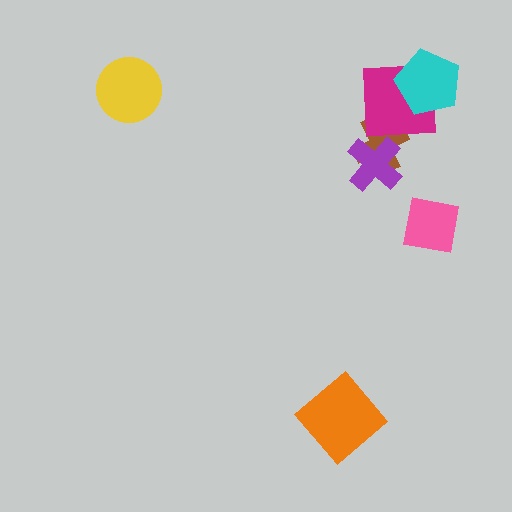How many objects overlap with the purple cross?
2 objects overlap with the purple cross.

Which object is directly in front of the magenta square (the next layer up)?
The purple cross is directly in front of the magenta square.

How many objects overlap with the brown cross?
2 objects overlap with the brown cross.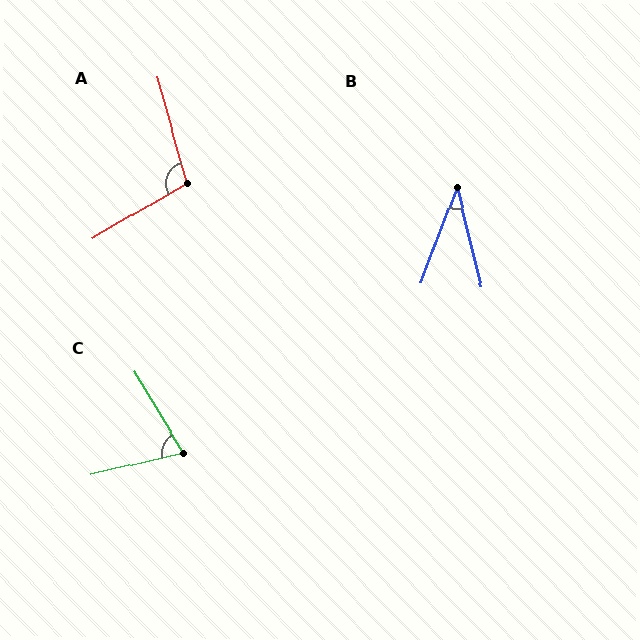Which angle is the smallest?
B, at approximately 35 degrees.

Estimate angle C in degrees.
Approximately 72 degrees.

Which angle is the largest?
A, at approximately 105 degrees.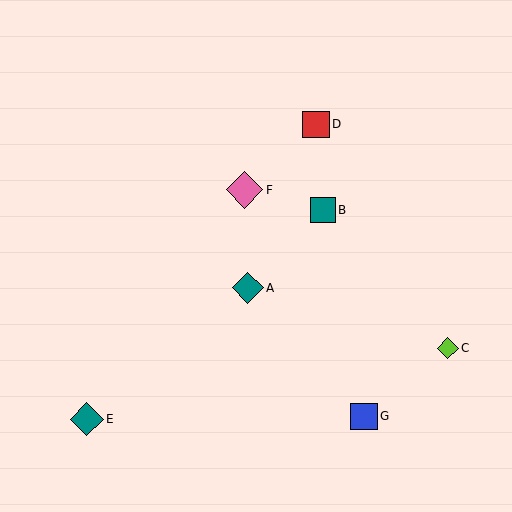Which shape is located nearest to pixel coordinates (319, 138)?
The red square (labeled D) at (316, 124) is nearest to that location.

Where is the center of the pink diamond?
The center of the pink diamond is at (245, 190).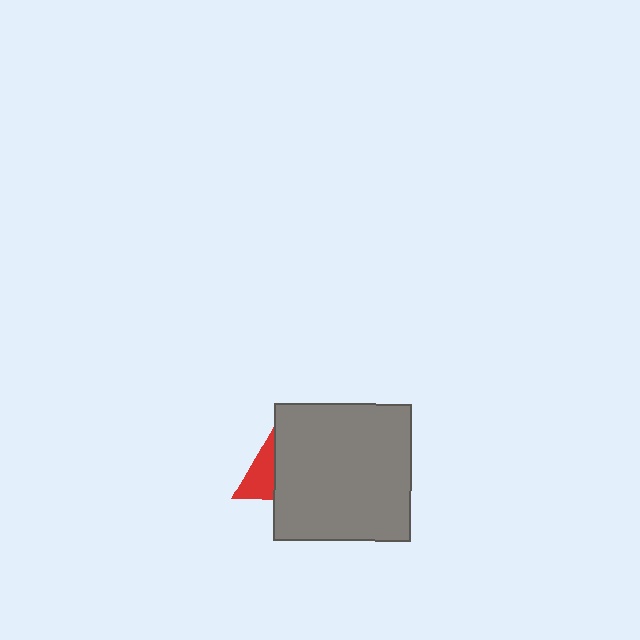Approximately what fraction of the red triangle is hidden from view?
Roughly 68% of the red triangle is hidden behind the gray square.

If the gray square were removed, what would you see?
You would see the complete red triangle.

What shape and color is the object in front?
The object in front is a gray square.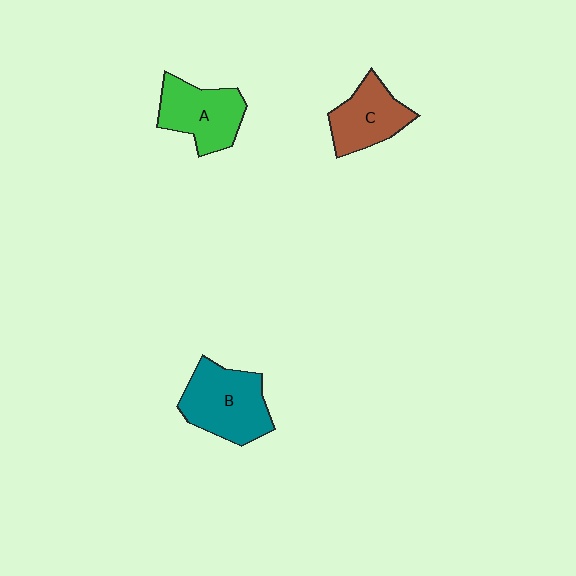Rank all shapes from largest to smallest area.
From largest to smallest: B (teal), A (green), C (brown).